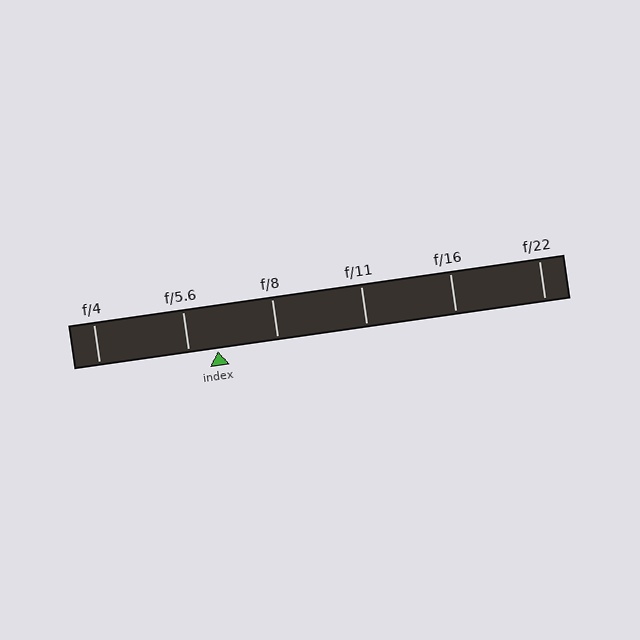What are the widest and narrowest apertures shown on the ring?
The widest aperture shown is f/4 and the narrowest is f/22.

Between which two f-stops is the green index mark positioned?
The index mark is between f/5.6 and f/8.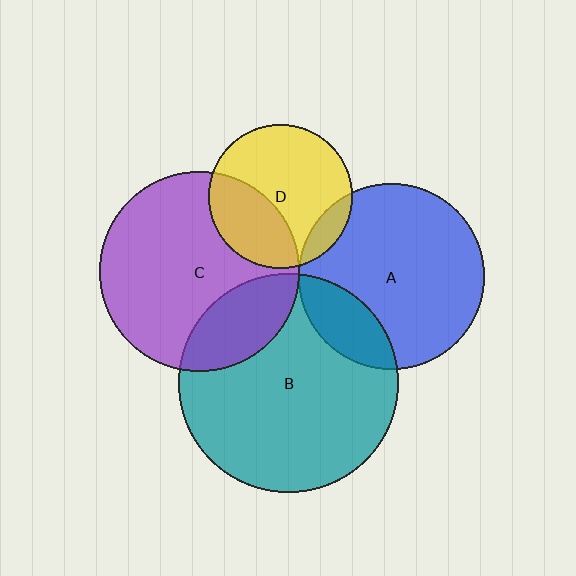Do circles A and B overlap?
Yes.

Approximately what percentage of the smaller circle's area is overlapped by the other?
Approximately 20%.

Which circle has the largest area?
Circle B (teal).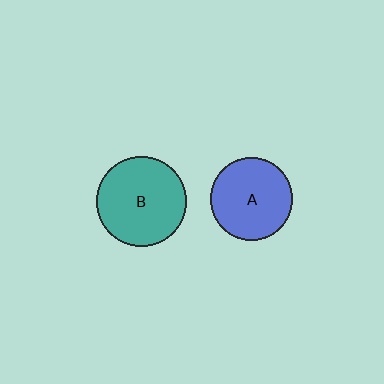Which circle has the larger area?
Circle B (teal).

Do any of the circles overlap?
No, none of the circles overlap.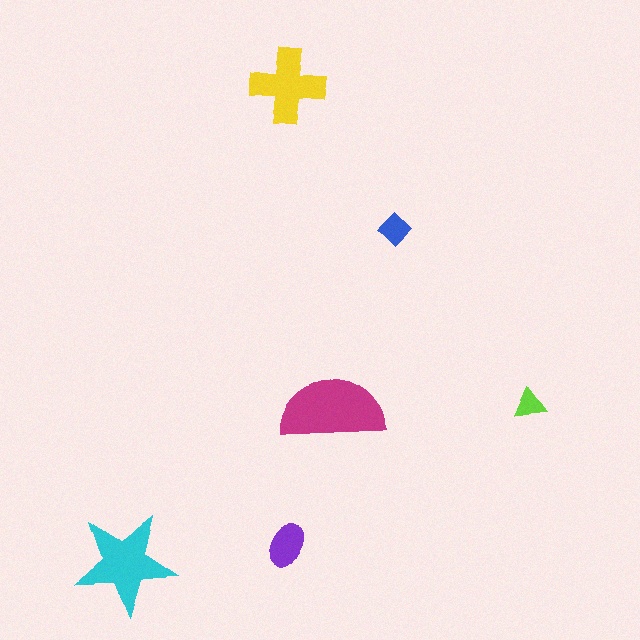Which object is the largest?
The magenta semicircle.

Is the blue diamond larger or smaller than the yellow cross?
Smaller.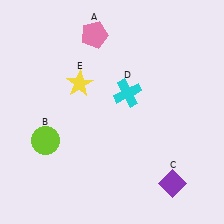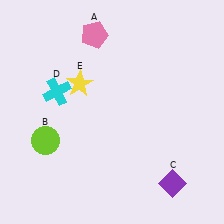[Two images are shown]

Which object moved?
The cyan cross (D) moved left.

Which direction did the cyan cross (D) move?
The cyan cross (D) moved left.